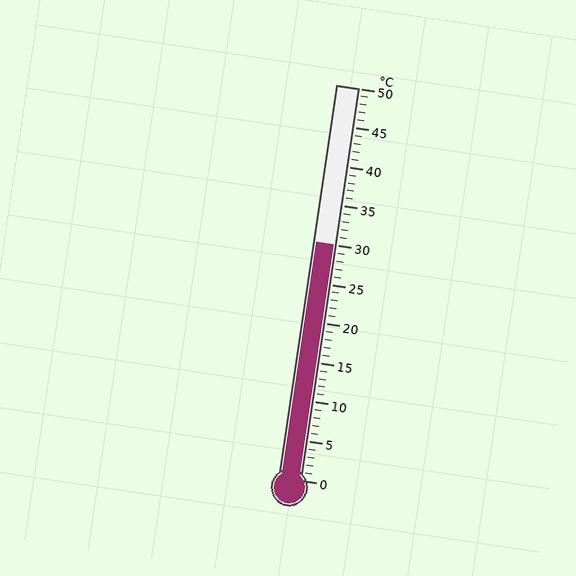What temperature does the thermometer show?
The thermometer shows approximately 30°C.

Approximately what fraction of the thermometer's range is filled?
The thermometer is filled to approximately 60% of its range.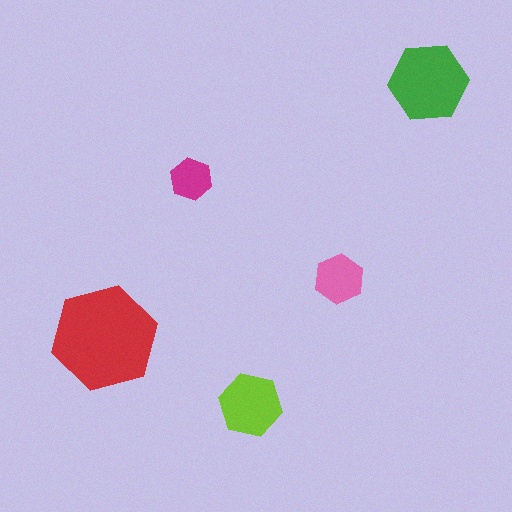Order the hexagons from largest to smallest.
the red one, the green one, the lime one, the pink one, the magenta one.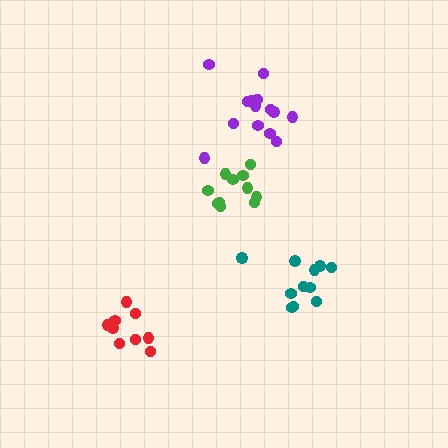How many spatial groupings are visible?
There are 4 spatial groupings.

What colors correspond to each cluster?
The clusters are colored: green, red, teal, purple.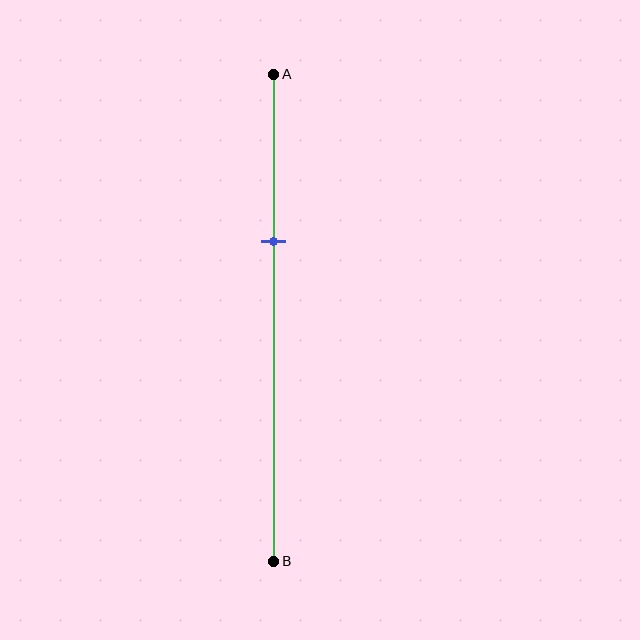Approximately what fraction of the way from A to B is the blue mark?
The blue mark is approximately 35% of the way from A to B.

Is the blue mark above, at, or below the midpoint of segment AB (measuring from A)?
The blue mark is above the midpoint of segment AB.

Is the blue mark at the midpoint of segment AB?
No, the mark is at about 35% from A, not at the 50% midpoint.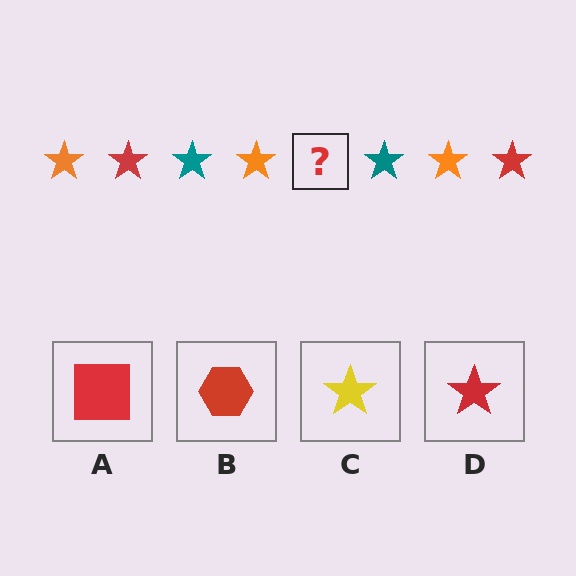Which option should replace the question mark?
Option D.